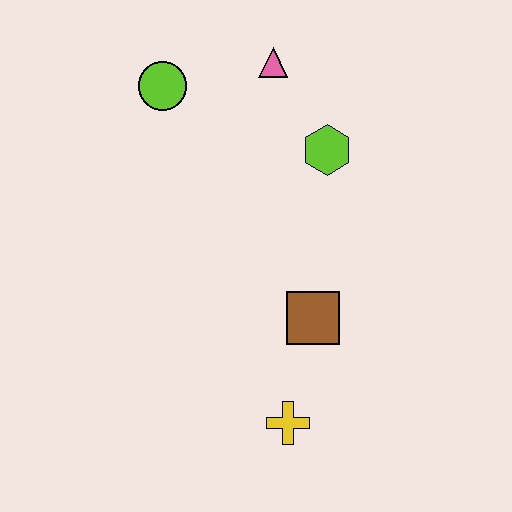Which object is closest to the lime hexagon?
The pink triangle is closest to the lime hexagon.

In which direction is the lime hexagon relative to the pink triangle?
The lime hexagon is below the pink triangle.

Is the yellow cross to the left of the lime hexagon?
Yes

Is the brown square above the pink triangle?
No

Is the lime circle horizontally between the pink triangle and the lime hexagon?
No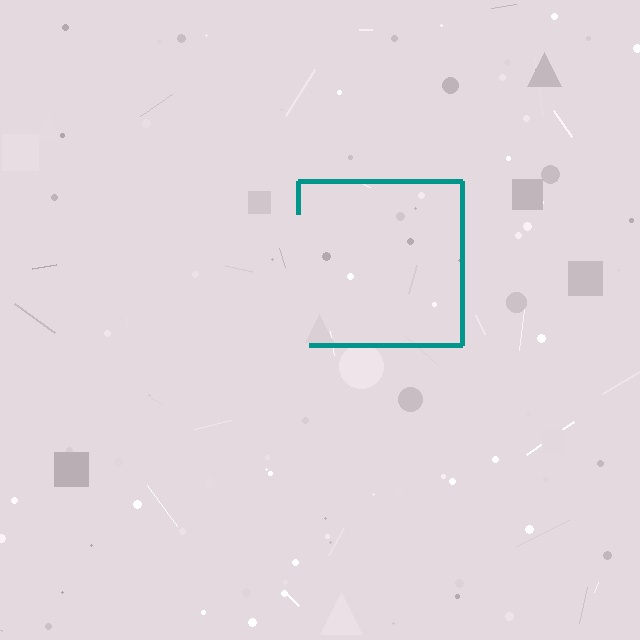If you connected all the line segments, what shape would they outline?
They would outline a square.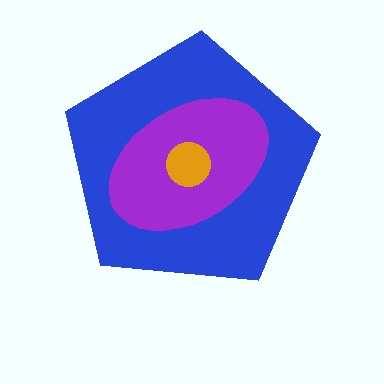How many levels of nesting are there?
3.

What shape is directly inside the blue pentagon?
The purple ellipse.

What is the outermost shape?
The blue pentagon.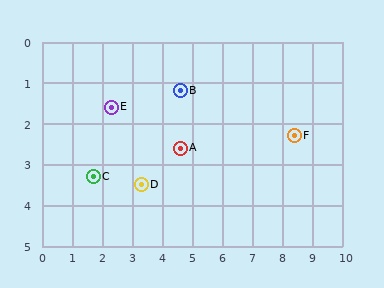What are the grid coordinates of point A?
Point A is at approximately (4.6, 2.6).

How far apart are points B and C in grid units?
Points B and C are about 3.6 grid units apart.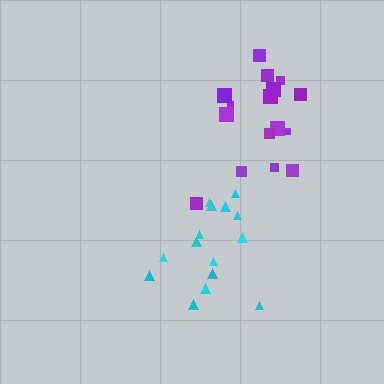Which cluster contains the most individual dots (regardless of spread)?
Purple (17).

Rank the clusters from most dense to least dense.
cyan, purple.